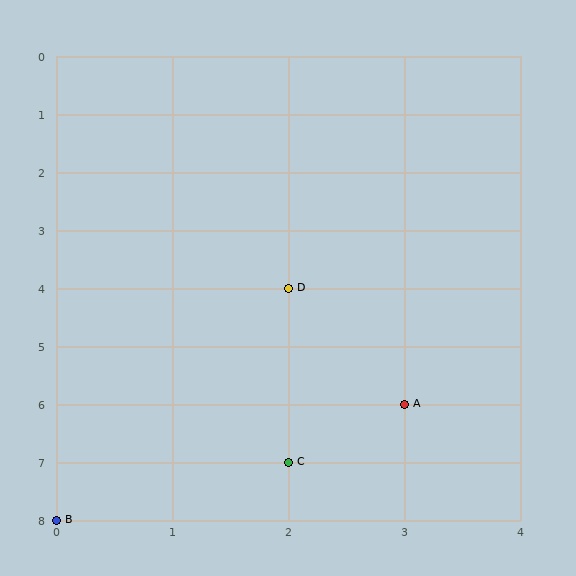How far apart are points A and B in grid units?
Points A and B are 3 columns and 2 rows apart (about 3.6 grid units diagonally).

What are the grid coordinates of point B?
Point B is at grid coordinates (0, 8).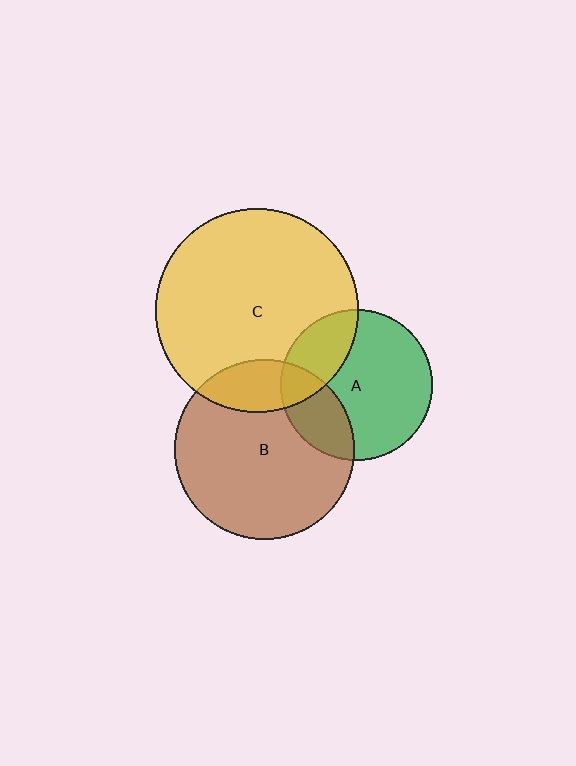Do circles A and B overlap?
Yes.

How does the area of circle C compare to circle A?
Approximately 1.8 times.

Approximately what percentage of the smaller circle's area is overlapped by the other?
Approximately 25%.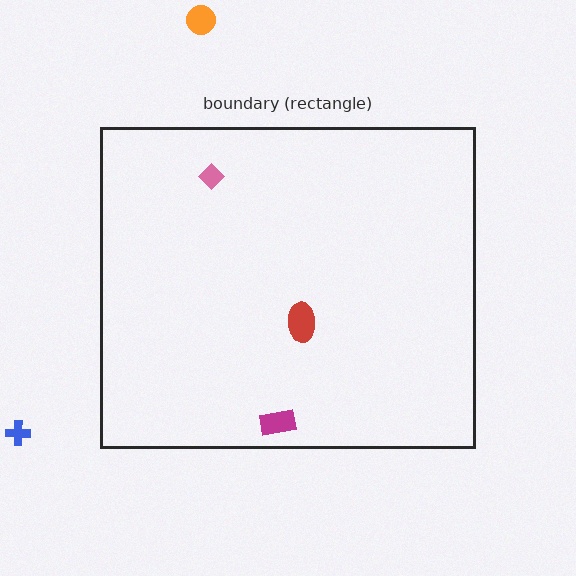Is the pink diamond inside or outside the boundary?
Inside.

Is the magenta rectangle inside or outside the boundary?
Inside.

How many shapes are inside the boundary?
3 inside, 2 outside.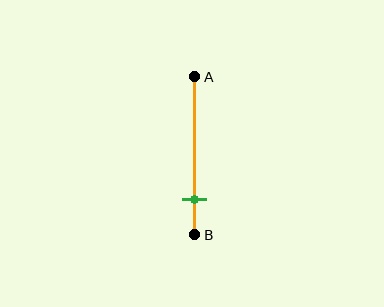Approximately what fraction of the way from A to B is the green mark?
The green mark is approximately 75% of the way from A to B.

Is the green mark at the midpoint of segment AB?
No, the mark is at about 75% from A, not at the 50% midpoint.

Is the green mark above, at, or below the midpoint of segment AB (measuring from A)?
The green mark is below the midpoint of segment AB.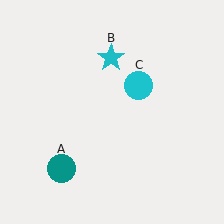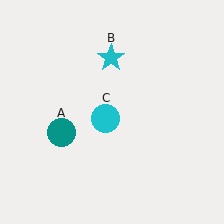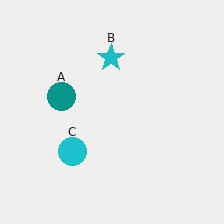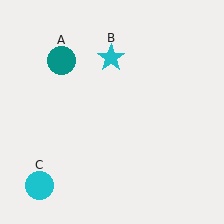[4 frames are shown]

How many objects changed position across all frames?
2 objects changed position: teal circle (object A), cyan circle (object C).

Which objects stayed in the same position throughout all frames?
Cyan star (object B) remained stationary.